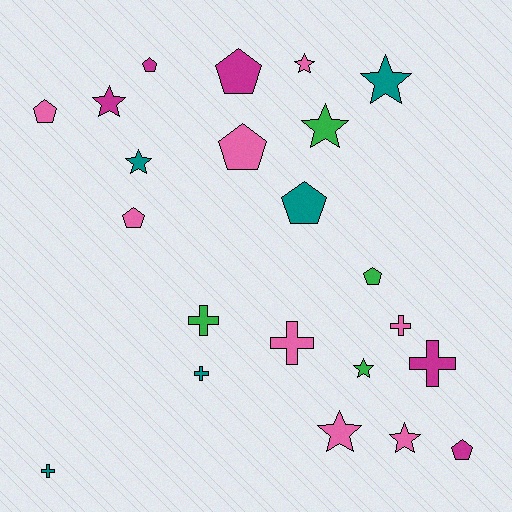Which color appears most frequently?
Pink, with 8 objects.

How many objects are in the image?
There are 22 objects.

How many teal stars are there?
There are 2 teal stars.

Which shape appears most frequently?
Star, with 8 objects.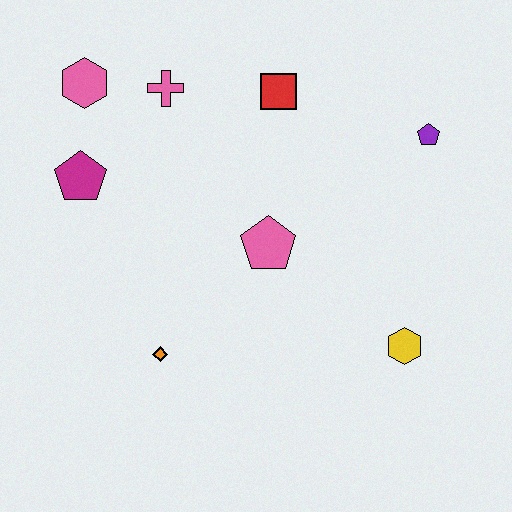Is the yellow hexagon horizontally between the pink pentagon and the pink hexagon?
No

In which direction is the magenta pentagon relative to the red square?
The magenta pentagon is to the left of the red square.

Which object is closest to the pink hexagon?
The pink cross is closest to the pink hexagon.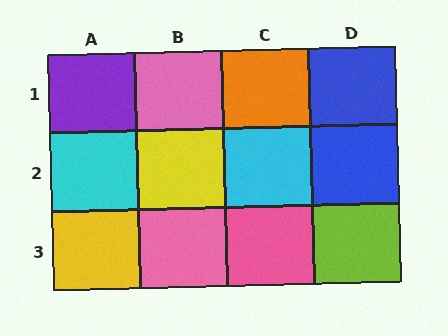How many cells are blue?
2 cells are blue.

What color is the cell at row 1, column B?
Pink.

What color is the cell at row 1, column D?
Blue.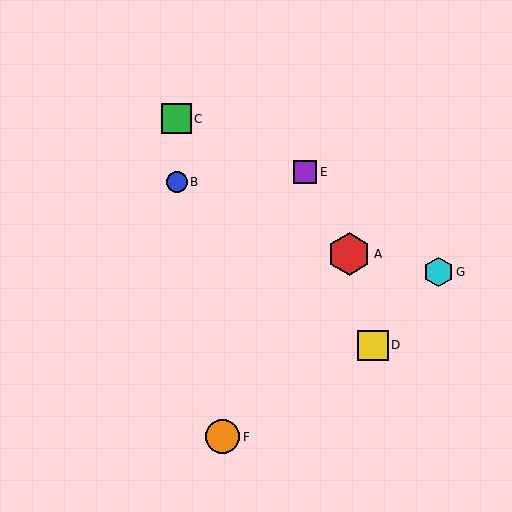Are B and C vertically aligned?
Yes, both are at x≈177.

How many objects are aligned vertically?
2 objects (B, C) are aligned vertically.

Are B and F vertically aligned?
No, B is at x≈177 and F is at x≈223.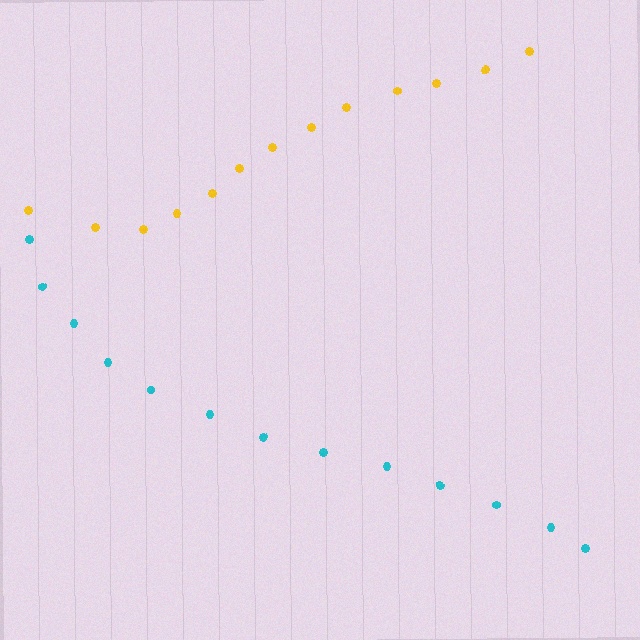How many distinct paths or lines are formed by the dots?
There are 2 distinct paths.